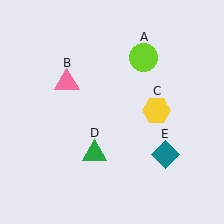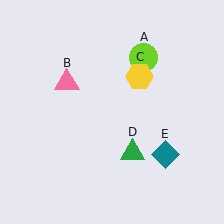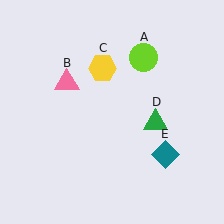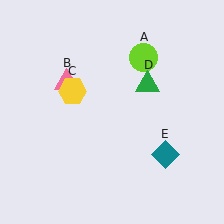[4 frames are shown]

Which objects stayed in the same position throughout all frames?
Lime circle (object A) and pink triangle (object B) and teal diamond (object E) remained stationary.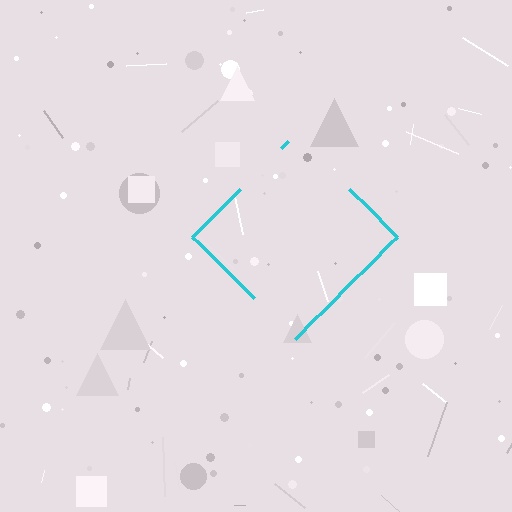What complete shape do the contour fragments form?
The contour fragments form a diamond.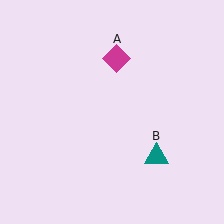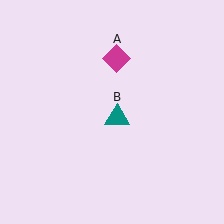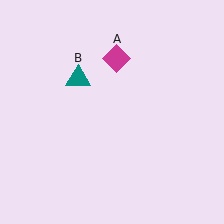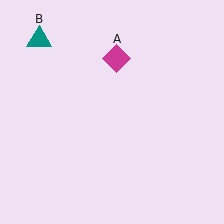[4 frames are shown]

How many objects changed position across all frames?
1 object changed position: teal triangle (object B).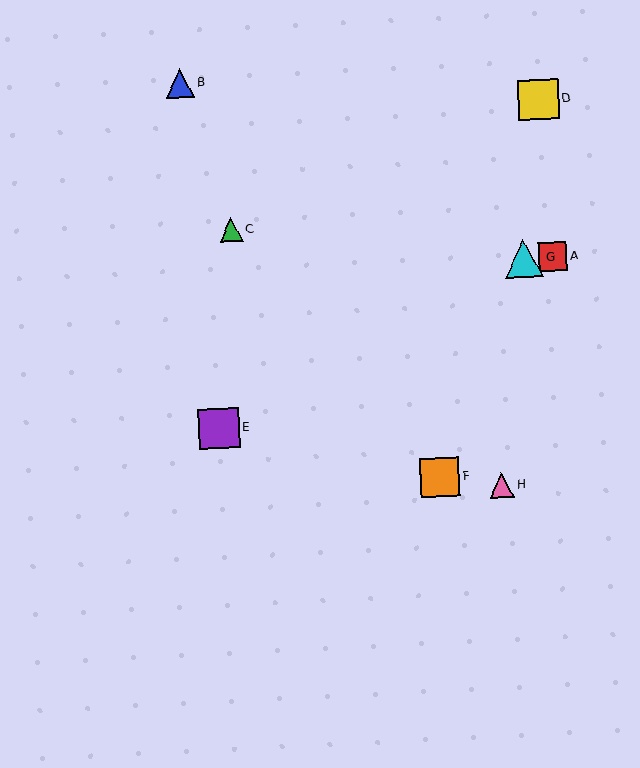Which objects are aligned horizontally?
Objects A, G are aligned horizontally.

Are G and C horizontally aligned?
No, G is at y≈258 and C is at y≈230.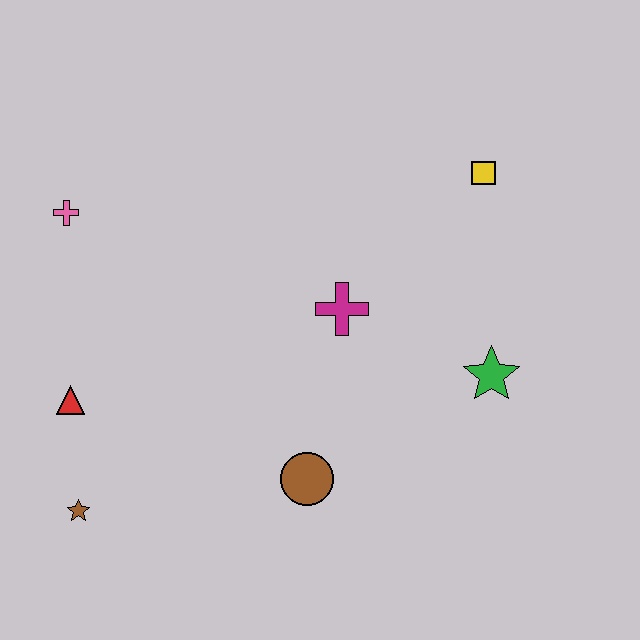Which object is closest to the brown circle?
The magenta cross is closest to the brown circle.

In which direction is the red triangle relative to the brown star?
The red triangle is above the brown star.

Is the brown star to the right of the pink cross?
Yes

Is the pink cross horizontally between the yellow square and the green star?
No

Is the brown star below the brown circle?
Yes